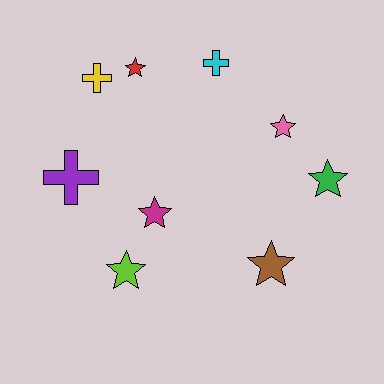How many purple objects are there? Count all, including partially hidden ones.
There is 1 purple object.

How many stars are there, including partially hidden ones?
There are 6 stars.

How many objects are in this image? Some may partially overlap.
There are 9 objects.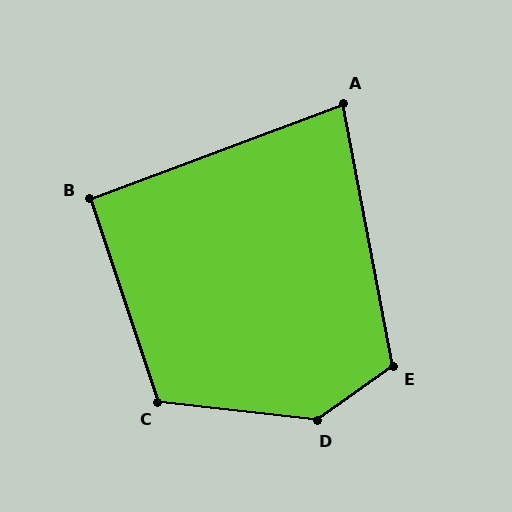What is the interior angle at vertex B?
Approximately 92 degrees (approximately right).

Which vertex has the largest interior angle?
D, at approximately 137 degrees.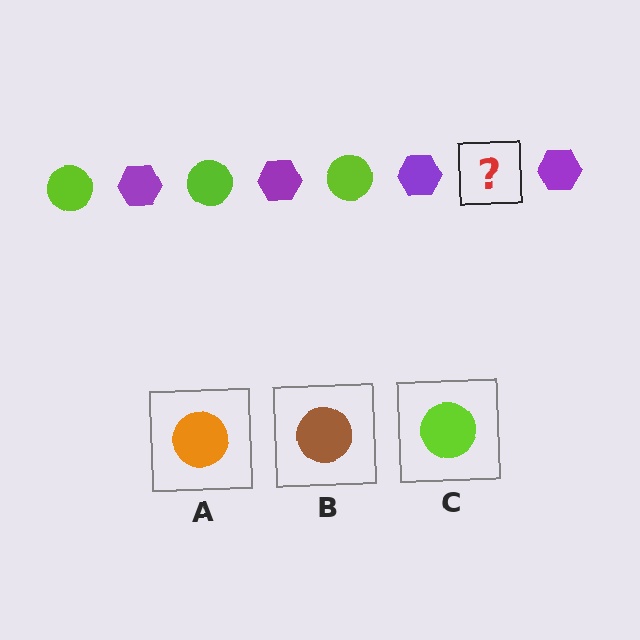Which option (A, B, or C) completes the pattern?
C.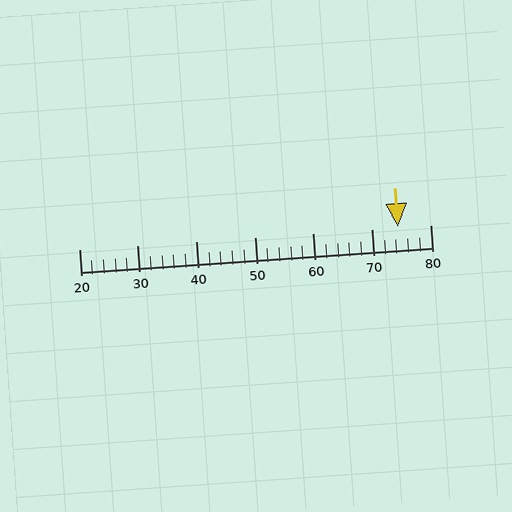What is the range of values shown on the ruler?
The ruler shows values from 20 to 80.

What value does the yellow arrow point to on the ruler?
The yellow arrow points to approximately 74.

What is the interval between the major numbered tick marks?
The major tick marks are spaced 10 units apart.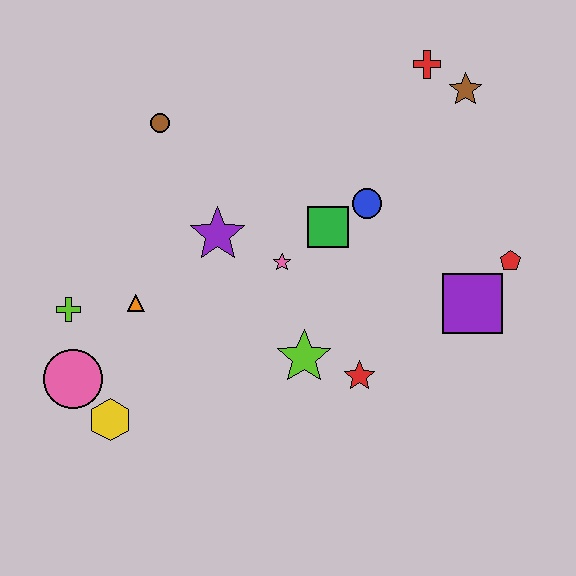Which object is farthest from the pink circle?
The brown star is farthest from the pink circle.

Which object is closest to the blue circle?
The green square is closest to the blue circle.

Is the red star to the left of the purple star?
No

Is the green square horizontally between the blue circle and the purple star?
Yes